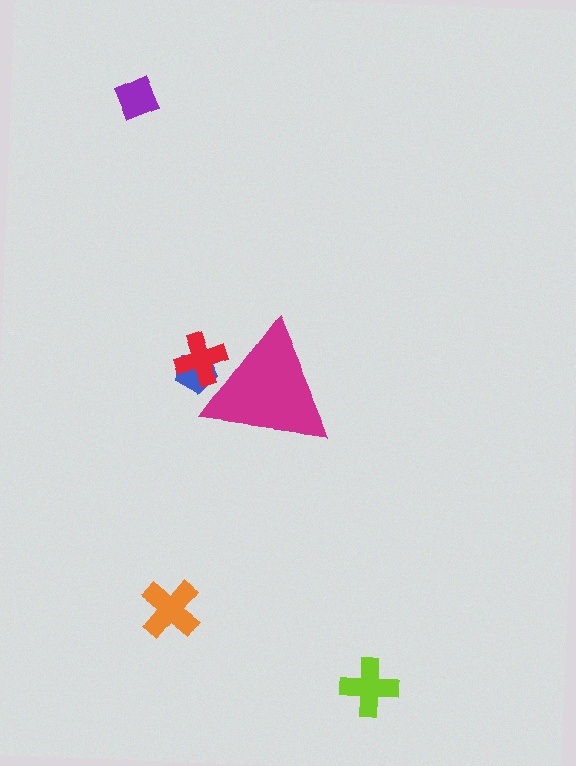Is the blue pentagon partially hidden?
Yes, the blue pentagon is partially hidden behind the magenta triangle.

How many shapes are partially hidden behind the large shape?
2 shapes are partially hidden.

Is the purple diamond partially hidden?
No, the purple diamond is fully visible.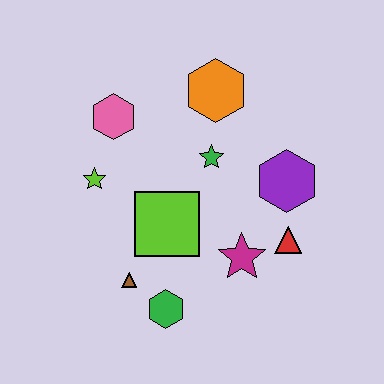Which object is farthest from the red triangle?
The pink hexagon is farthest from the red triangle.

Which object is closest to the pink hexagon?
The lime star is closest to the pink hexagon.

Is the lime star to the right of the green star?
No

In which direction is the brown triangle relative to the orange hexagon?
The brown triangle is below the orange hexagon.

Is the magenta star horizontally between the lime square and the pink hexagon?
No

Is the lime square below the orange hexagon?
Yes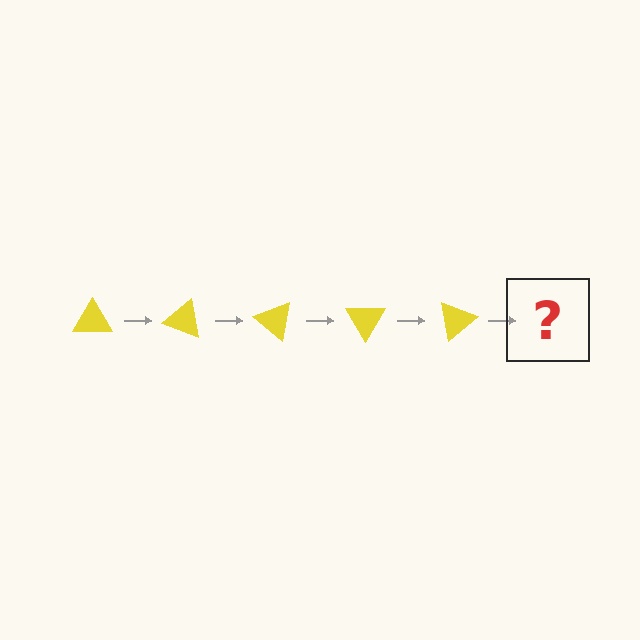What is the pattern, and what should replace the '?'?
The pattern is that the triangle rotates 20 degrees each step. The '?' should be a yellow triangle rotated 100 degrees.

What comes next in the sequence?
The next element should be a yellow triangle rotated 100 degrees.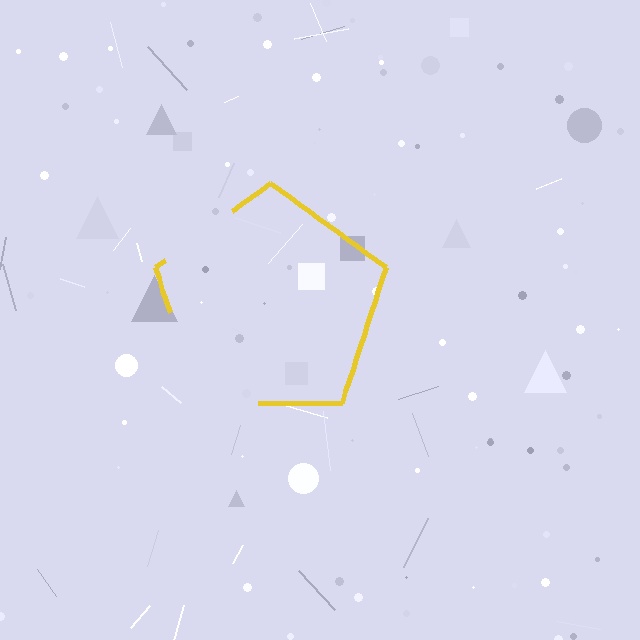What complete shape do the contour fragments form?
The contour fragments form a pentagon.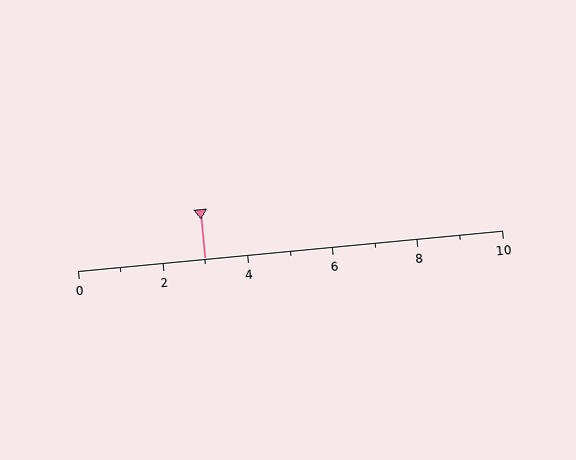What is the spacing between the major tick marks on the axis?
The major ticks are spaced 2 apart.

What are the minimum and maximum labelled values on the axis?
The axis runs from 0 to 10.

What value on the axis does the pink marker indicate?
The marker indicates approximately 3.